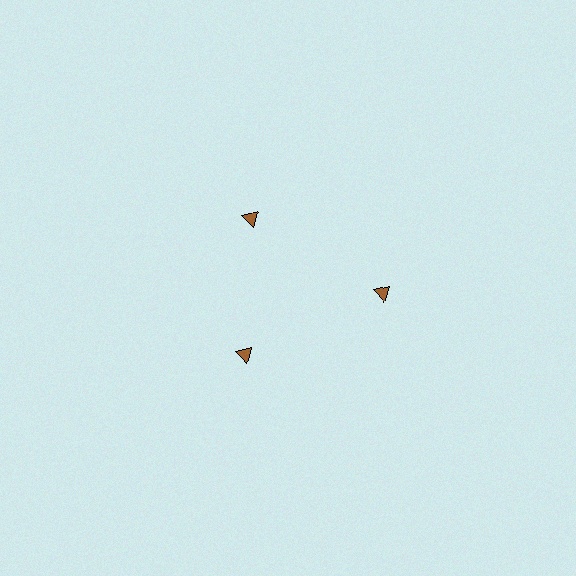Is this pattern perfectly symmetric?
No. The 3 brown triangles are arranged in a ring, but one element near the 3 o'clock position is pushed outward from the center, breaking the 3-fold rotational symmetry.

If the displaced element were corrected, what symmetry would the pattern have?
It would have 3-fold rotational symmetry — the pattern would map onto itself every 120 degrees.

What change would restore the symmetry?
The symmetry would be restored by moving it inward, back onto the ring so that all 3 triangles sit at equal angles and equal distance from the center.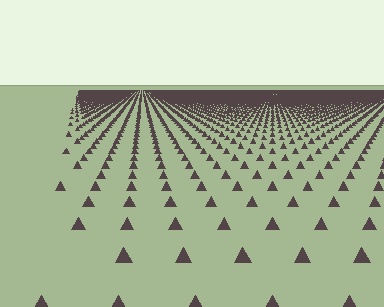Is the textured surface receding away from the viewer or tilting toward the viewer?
The surface is receding away from the viewer. Texture elements get smaller and denser toward the top.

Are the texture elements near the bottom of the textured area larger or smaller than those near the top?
Larger. Near the bottom, elements are closer to the viewer and appear at a bigger on-screen size.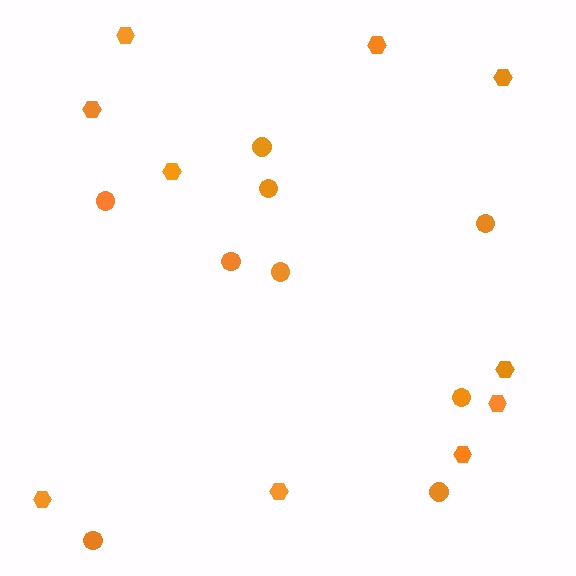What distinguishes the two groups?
There are 2 groups: one group of hexagons (10) and one group of circles (9).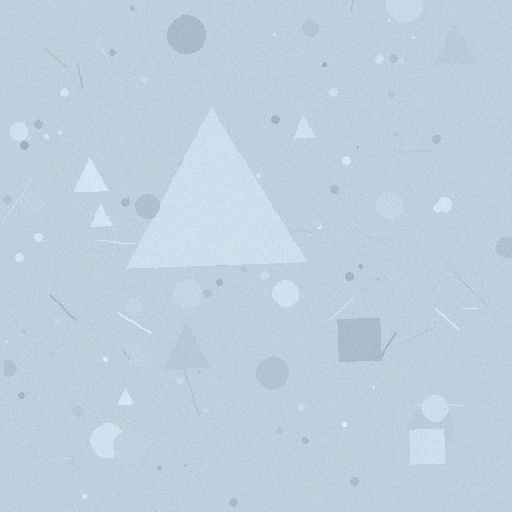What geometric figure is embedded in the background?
A triangle is embedded in the background.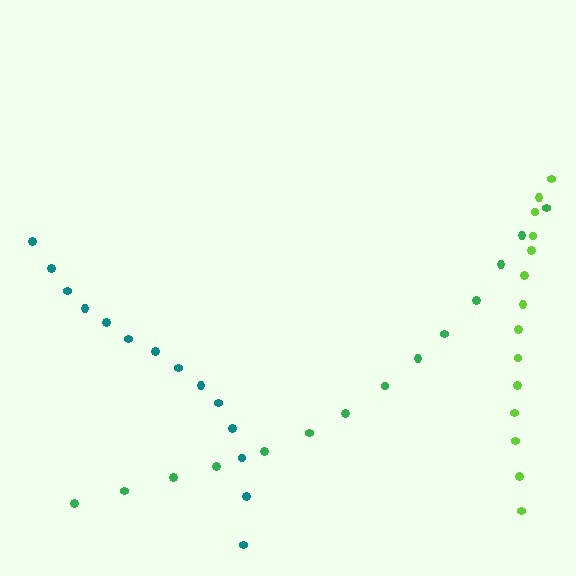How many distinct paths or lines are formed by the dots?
There are 3 distinct paths.